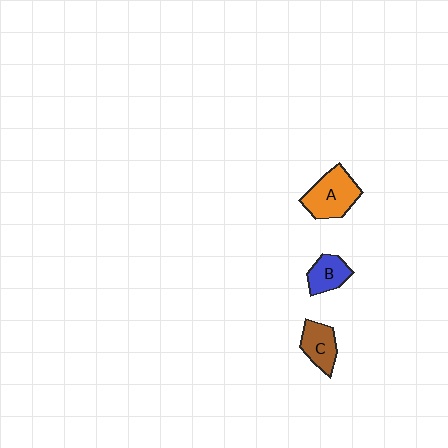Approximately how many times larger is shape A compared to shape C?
Approximately 1.5 times.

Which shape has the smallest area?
Shape B (blue).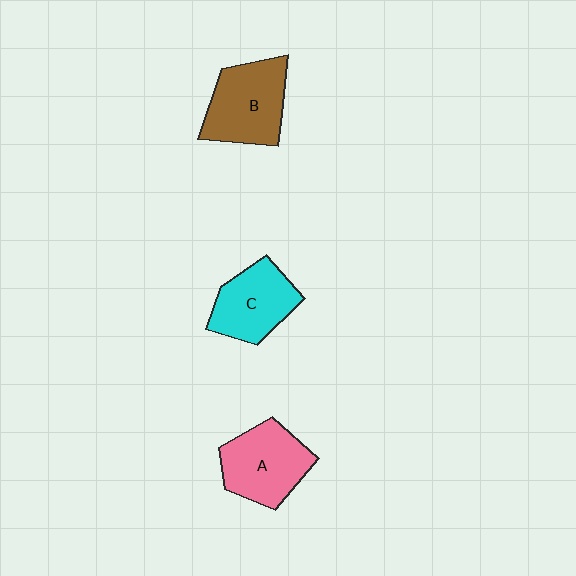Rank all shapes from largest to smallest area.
From largest to smallest: B (brown), A (pink), C (cyan).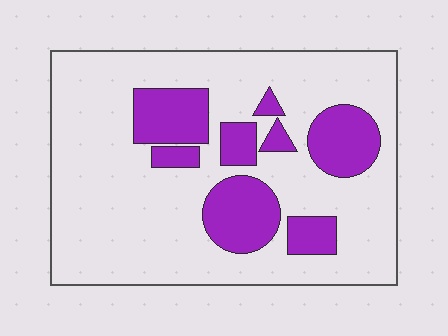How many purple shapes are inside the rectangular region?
8.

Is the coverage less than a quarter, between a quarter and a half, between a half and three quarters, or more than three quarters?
Less than a quarter.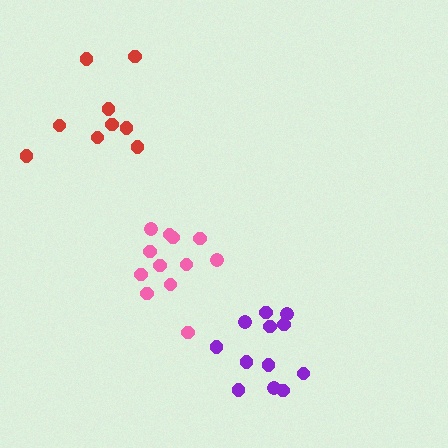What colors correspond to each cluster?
The clusters are colored: pink, red, purple.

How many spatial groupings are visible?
There are 3 spatial groupings.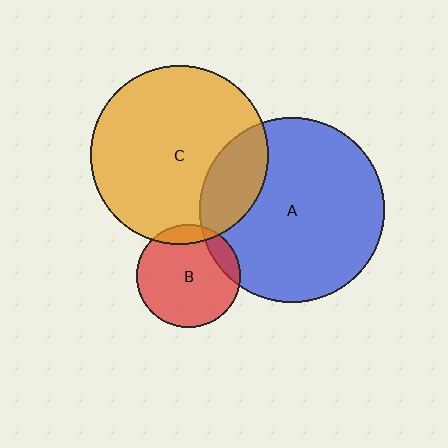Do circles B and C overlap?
Yes.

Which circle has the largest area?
Circle A (blue).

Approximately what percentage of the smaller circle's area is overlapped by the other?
Approximately 10%.